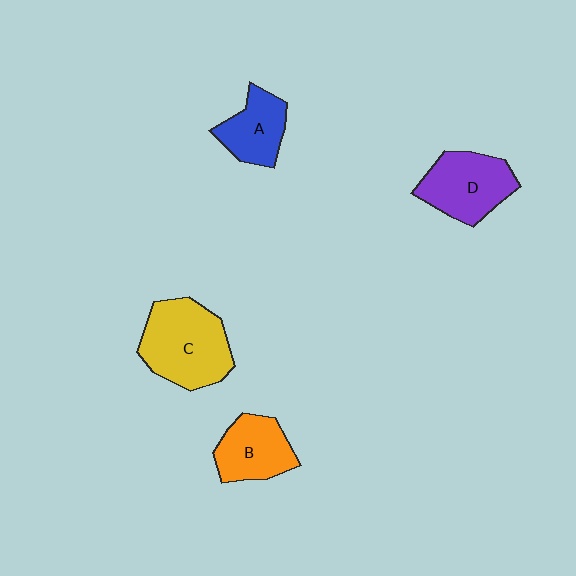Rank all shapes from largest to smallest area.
From largest to smallest: C (yellow), D (purple), B (orange), A (blue).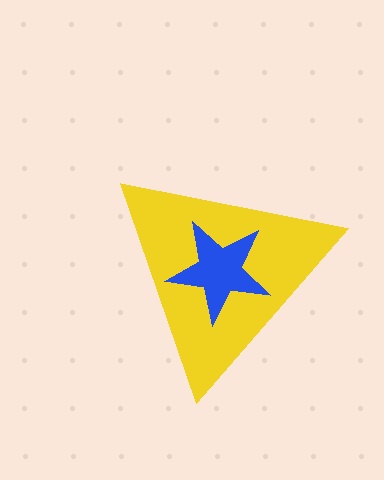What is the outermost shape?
The yellow triangle.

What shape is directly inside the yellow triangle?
The blue star.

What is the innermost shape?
The blue star.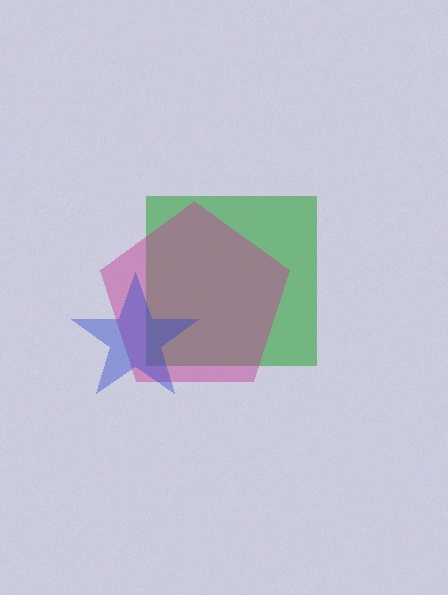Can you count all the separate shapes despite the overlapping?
Yes, there are 3 separate shapes.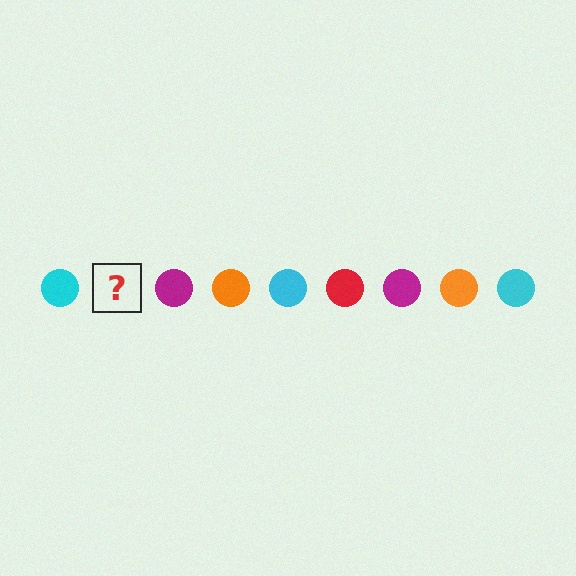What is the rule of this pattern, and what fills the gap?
The rule is that the pattern cycles through cyan, red, magenta, orange circles. The gap should be filled with a red circle.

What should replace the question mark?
The question mark should be replaced with a red circle.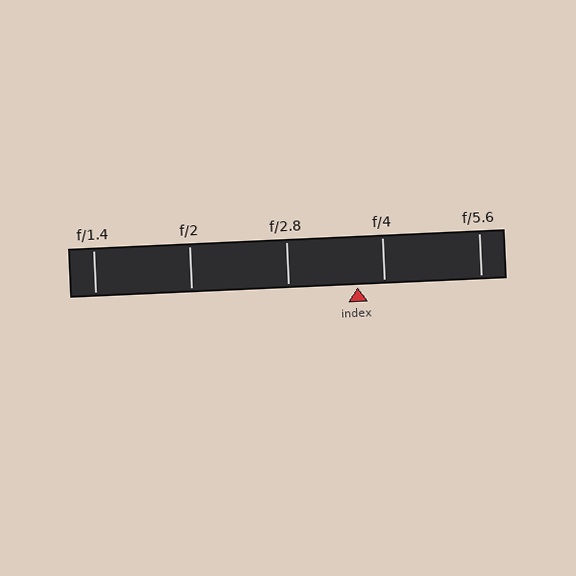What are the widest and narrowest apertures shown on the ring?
The widest aperture shown is f/1.4 and the narrowest is f/5.6.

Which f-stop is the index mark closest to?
The index mark is closest to f/4.